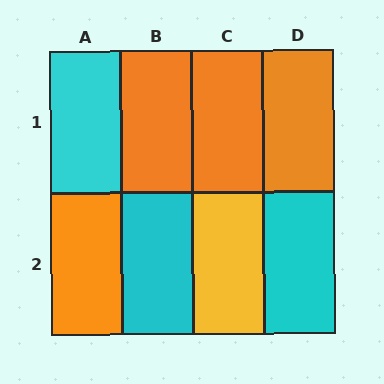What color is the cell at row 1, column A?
Cyan.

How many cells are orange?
4 cells are orange.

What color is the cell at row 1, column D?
Orange.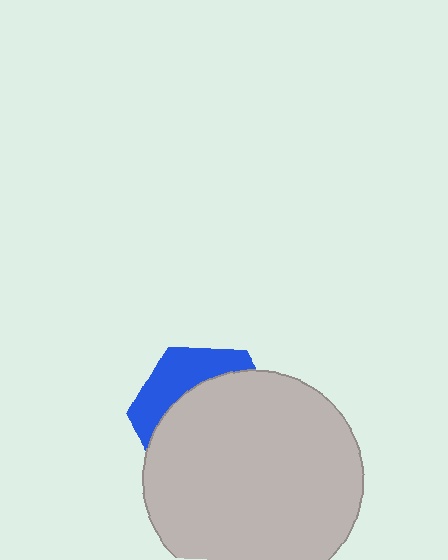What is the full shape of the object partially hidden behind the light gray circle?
The partially hidden object is a blue hexagon.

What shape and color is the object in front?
The object in front is a light gray circle.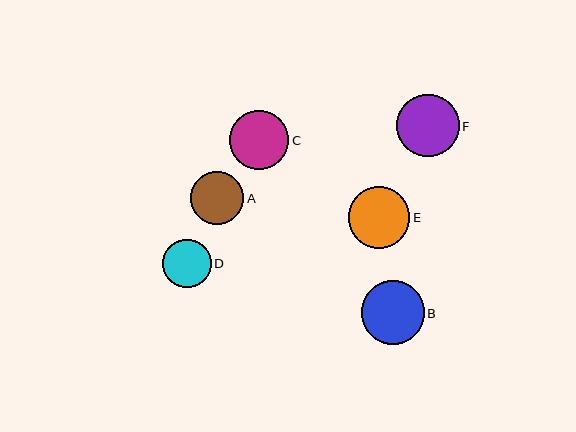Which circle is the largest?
Circle B is the largest with a size of approximately 63 pixels.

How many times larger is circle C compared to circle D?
Circle C is approximately 1.2 times the size of circle D.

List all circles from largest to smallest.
From largest to smallest: B, F, E, C, A, D.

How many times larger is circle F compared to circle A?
Circle F is approximately 1.2 times the size of circle A.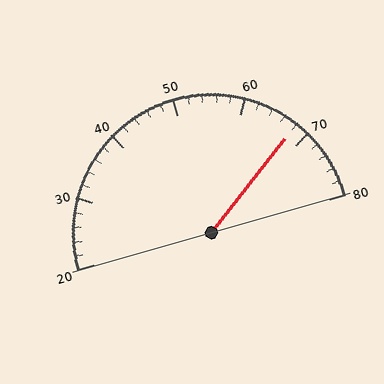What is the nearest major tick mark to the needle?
The nearest major tick mark is 70.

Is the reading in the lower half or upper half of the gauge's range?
The reading is in the upper half of the range (20 to 80).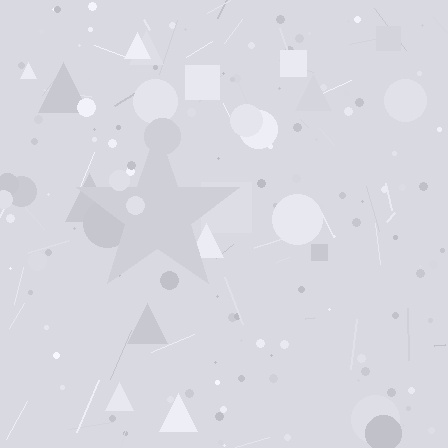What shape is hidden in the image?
A star is hidden in the image.